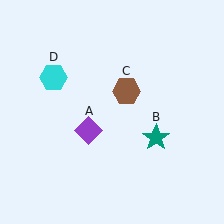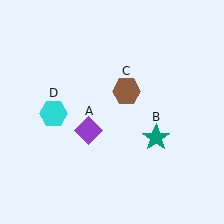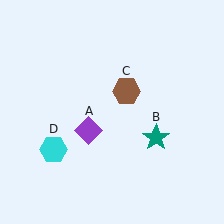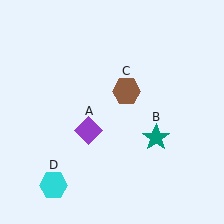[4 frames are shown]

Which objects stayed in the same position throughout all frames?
Purple diamond (object A) and teal star (object B) and brown hexagon (object C) remained stationary.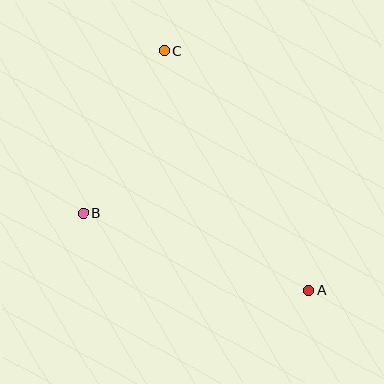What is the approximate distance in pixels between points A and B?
The distance between A and B is approximately 238 pixels.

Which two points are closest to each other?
Points B and C are closest to each other.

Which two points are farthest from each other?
Points A and C are farthest from each other.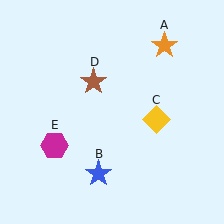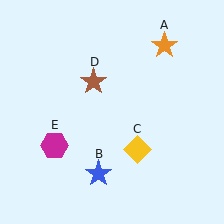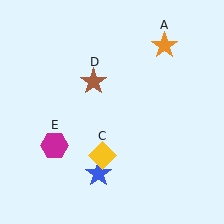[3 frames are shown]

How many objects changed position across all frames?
1 object changed position: yellow diamond (object C).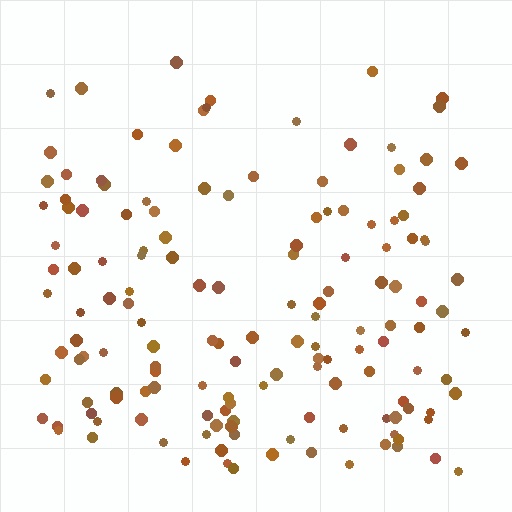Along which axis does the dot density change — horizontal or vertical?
Vertical.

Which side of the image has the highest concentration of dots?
The bottom.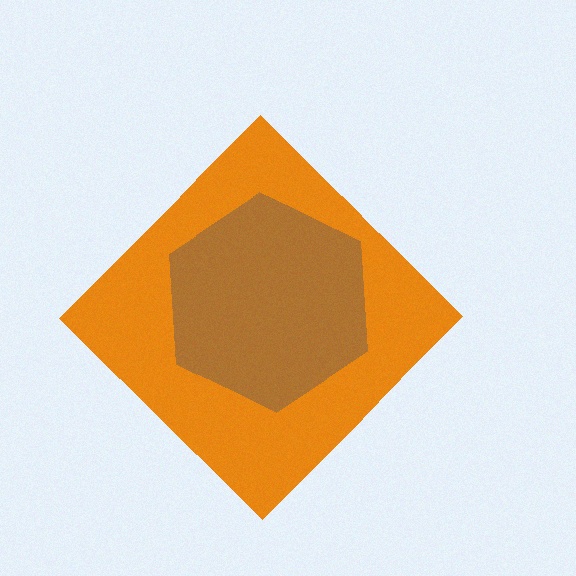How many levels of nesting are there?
2.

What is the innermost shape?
The brown hexagon.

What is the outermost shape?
The orange diamond.